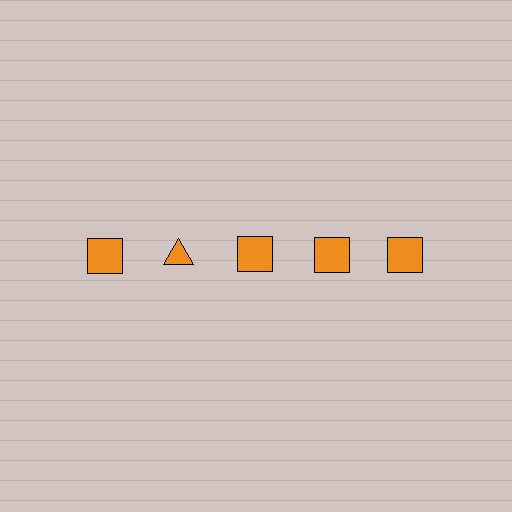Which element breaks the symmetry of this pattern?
The orange triangle in the top row, second from left column breaks the symmetry. All other shapes are orange squares.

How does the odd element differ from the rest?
It has a different shape: triangle instead of square.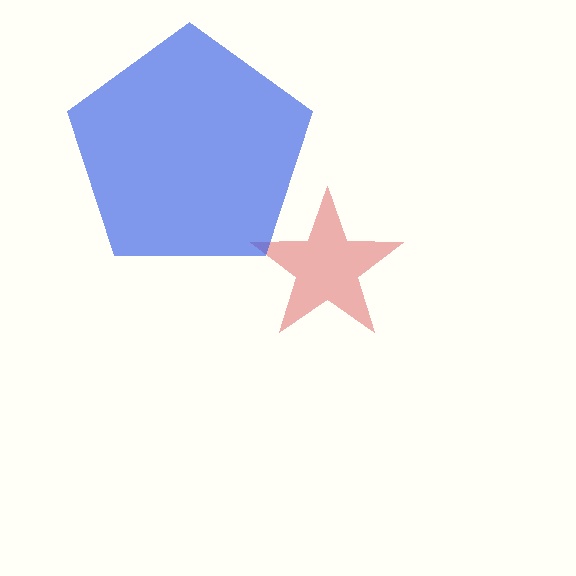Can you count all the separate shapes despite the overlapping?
Yes, there are 2 separate shapes.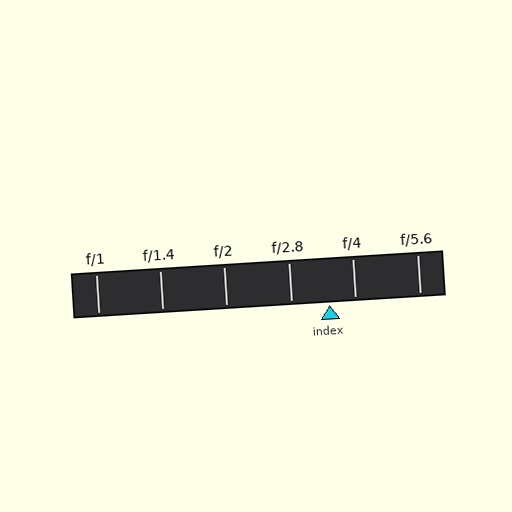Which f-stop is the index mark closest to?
The index mark is closest to f/4.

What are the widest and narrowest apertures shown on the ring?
The widest aperture shown is f/1 and the narrowest is f/5.6.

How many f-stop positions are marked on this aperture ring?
There are 6 f-stop positions marked.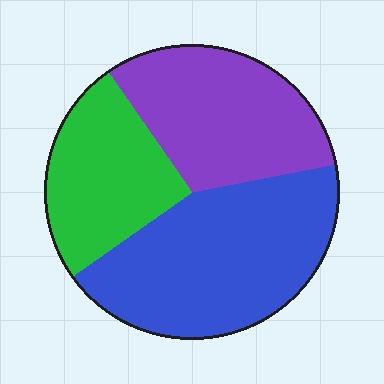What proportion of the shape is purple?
Purple takes up about one third (1/3) of the shape.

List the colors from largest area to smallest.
From largest to smallest: blue, purple, green.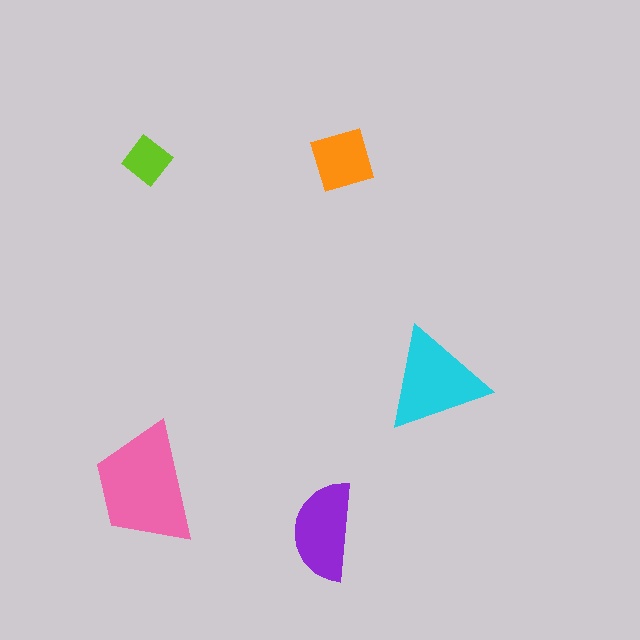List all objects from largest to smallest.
The pink trapezoid, the cyan triangle, the purple semicircle, the orange square, the lime diamond.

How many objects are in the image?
There are 5 objects in the image.